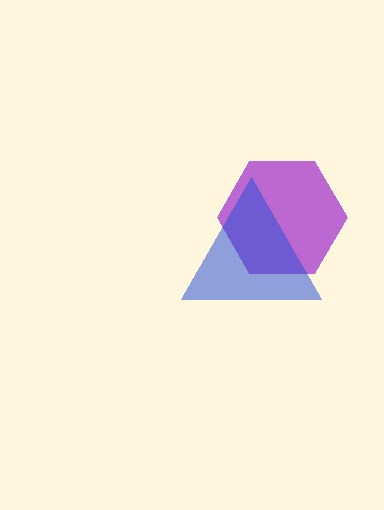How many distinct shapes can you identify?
There are 2 distinct shapes: a purple hexagon, a blue triangle.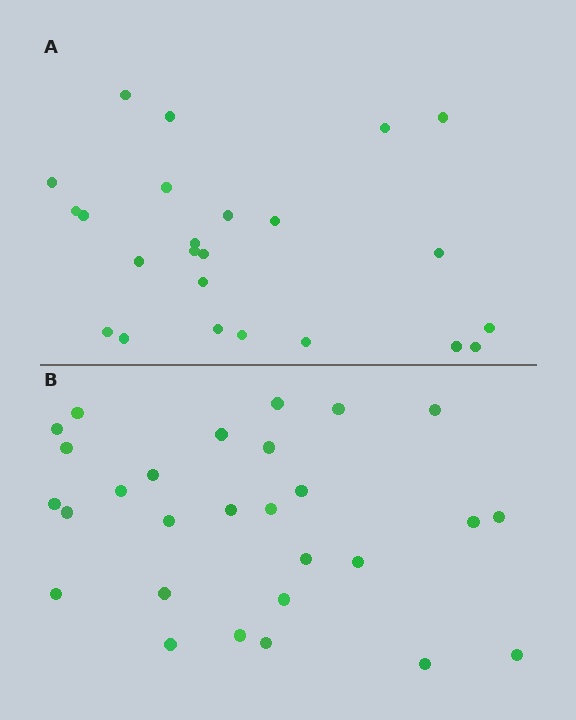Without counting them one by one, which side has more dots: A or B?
Region B (the bottom region) has more dots.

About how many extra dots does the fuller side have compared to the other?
Region B has about 4 more dots than region A.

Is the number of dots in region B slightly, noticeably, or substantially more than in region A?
Region B has only slightly more — the two regions are fairly close. The ratio is roughly 1.2 to 1.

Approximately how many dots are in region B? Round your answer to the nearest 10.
About 30 dots. (The exact count is 28, which rounds to 30.)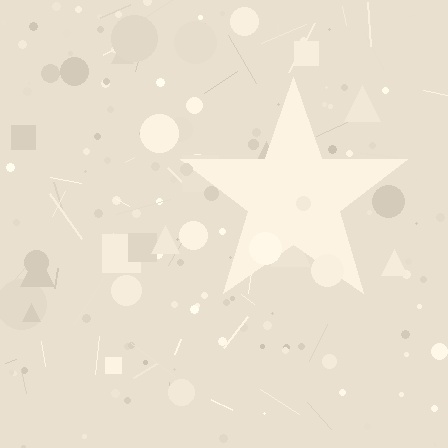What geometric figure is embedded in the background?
A star is embedded in the background.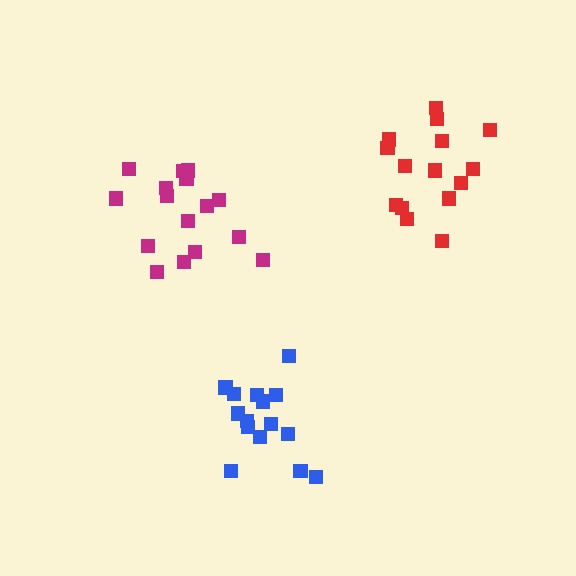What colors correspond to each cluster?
The clusters are colored: magenta, blue, red.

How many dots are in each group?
Group 1: 16 dots, Group 2: 15 dots, Group 3: 15 dots (46 total).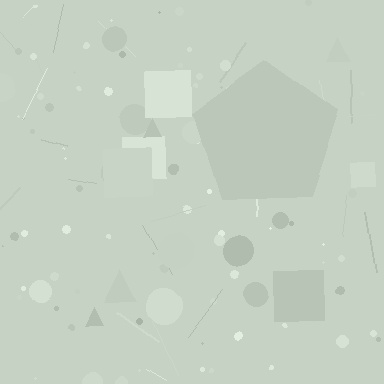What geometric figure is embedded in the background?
A pentagon is embedded in the background.